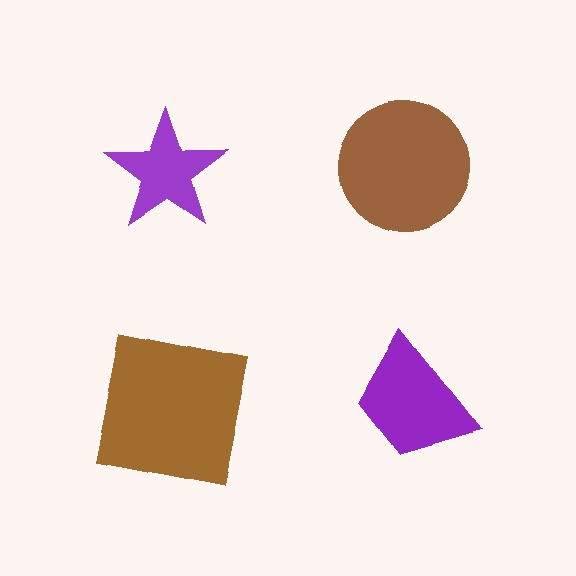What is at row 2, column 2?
A purple trapezoid.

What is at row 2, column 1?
A brown square.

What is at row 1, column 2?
A brown circle.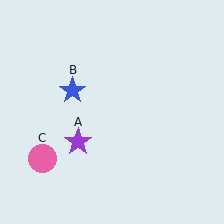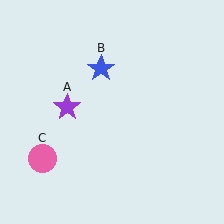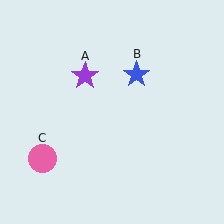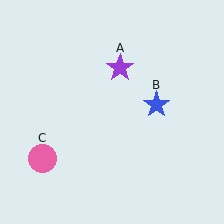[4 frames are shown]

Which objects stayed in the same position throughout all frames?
Pink circle (object C) remained stationary.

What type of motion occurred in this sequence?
The purple star (object A), blue star (object B) rotated clockwise around the center of the scene.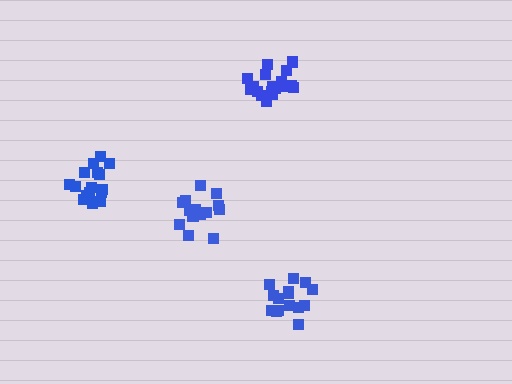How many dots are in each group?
Group 1: 15 dots, Group 2: 17 dots, Group 3: 15 dots, Group 4: 18 dots (65 total).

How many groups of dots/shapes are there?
There are 4 groups.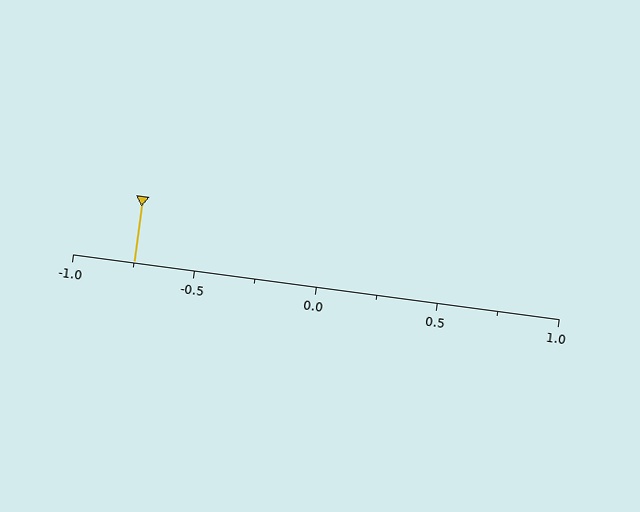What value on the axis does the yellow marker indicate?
The marker indicates approximately -0.75.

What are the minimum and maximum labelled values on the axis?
The axis runs from -1.0 to 1.0.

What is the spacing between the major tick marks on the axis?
The major ticks are spaced 0.5 apart.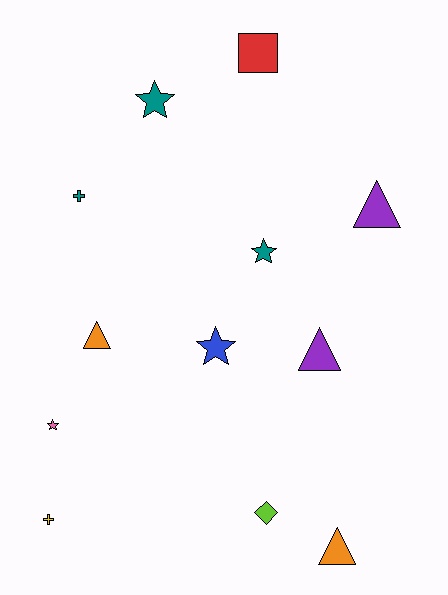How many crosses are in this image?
There are 2 crosses.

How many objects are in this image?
There are 12 objects.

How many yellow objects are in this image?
There is 1 yellow object.